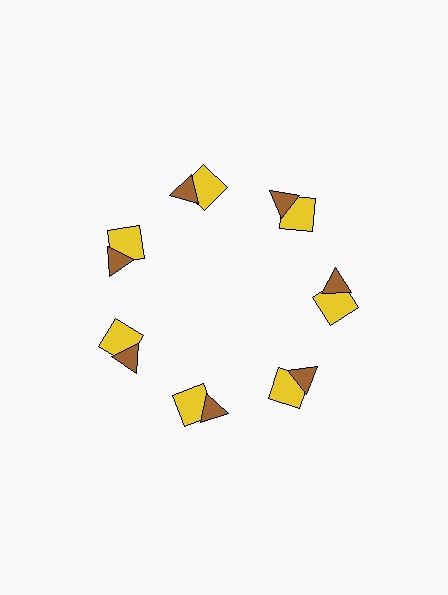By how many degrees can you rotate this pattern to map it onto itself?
The pattern maps onto itself every 51 degrees of rotation.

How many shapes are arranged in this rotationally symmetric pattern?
There are 14 shapes, arranged in 7 groups of 2.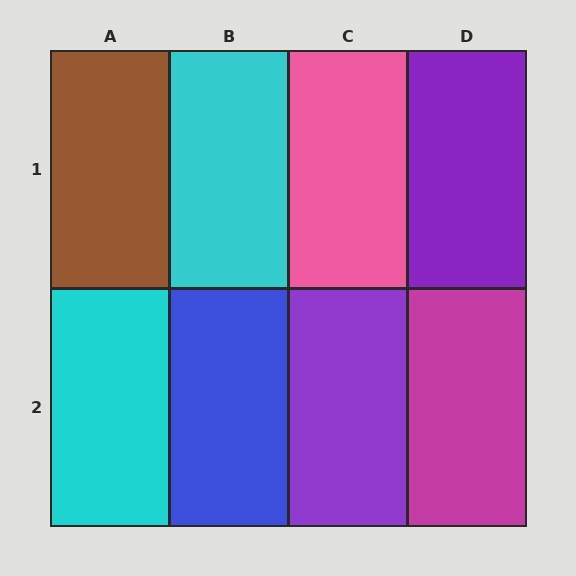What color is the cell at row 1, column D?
Purple.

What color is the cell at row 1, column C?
Pink.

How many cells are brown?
1 cell is brown.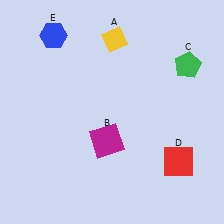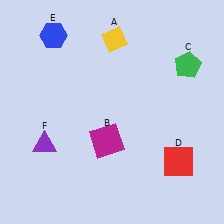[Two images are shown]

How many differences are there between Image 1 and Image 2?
There is 1 difference between the two images.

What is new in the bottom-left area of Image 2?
A purple triangle (F) was added in the bottom-left area of Image 2.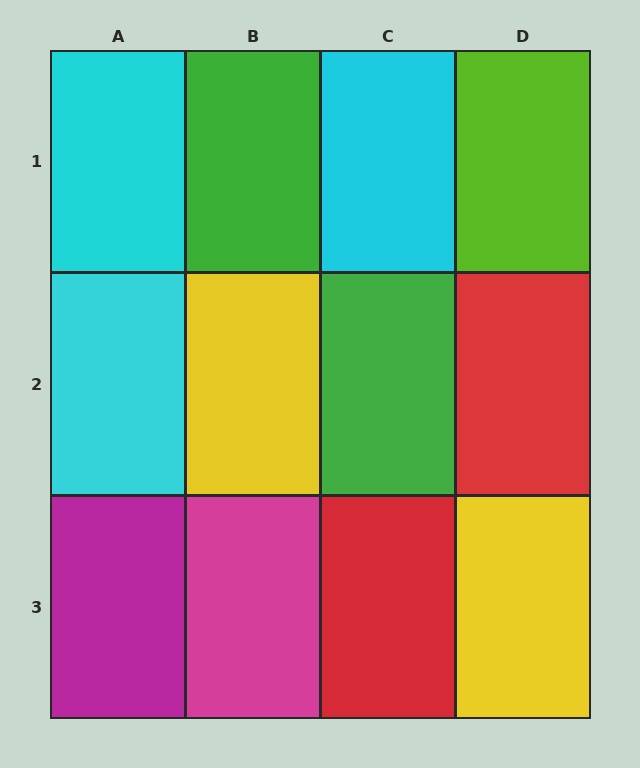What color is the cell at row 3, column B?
Magenta.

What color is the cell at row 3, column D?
Yellow.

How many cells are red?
2 cells are red.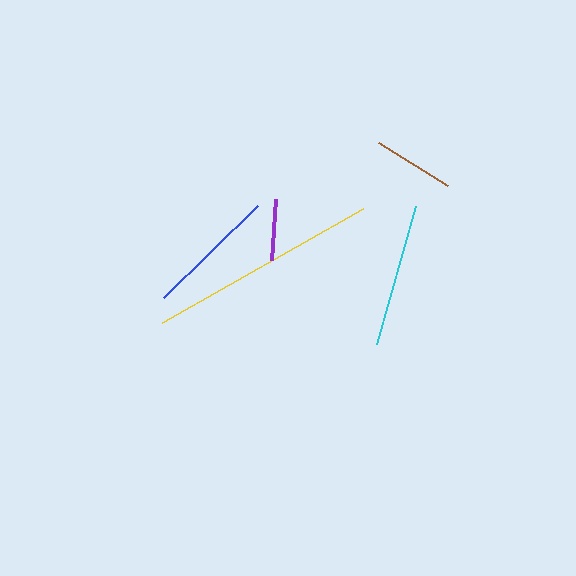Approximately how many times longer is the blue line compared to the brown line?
The blue line is approximately 1.6 times the length of the brown line.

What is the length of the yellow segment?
The yellow segment is approximately 231 pixels long.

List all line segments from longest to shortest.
From longest to shortest: yellow, cyan, blue, brown, purple.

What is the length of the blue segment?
The blue segment is approximately 132 pixels long.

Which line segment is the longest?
The yellow line is the longest at approximately 231 pixels.